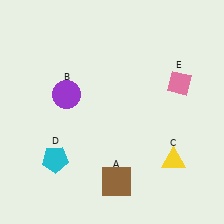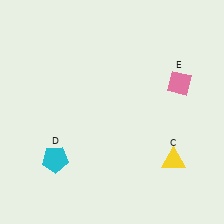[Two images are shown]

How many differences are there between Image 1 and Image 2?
There are 2 differences between the two images.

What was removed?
The purple circle (B), the brown square (A) were removed in Image 2.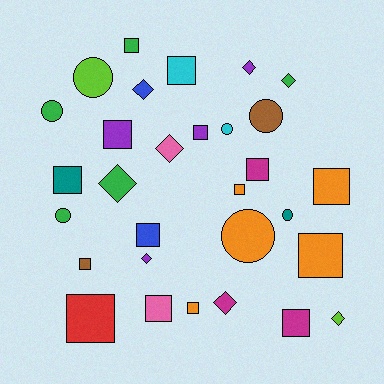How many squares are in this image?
There are 15 squares.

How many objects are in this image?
There are 30 objects.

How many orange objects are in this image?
There are 5 orange objects.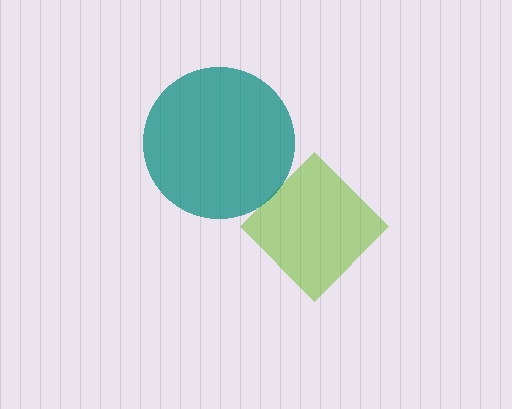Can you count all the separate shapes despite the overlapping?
Yes, there are 2 separate shapes.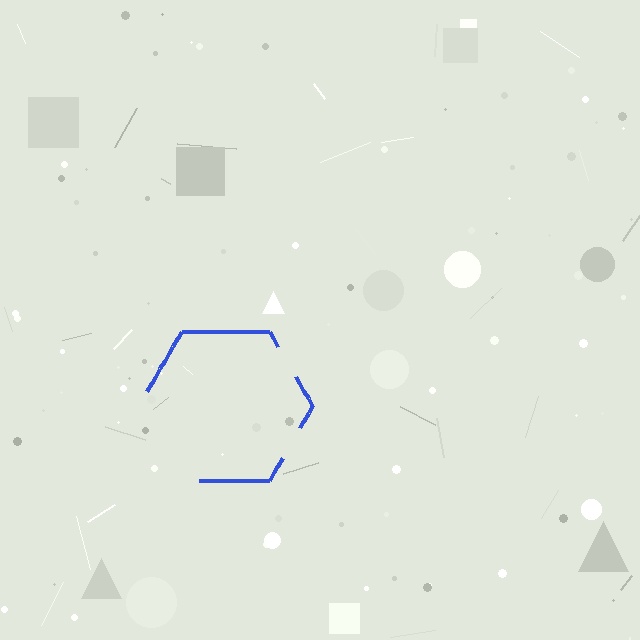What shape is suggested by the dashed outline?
The dashed outline suggests a hexagon.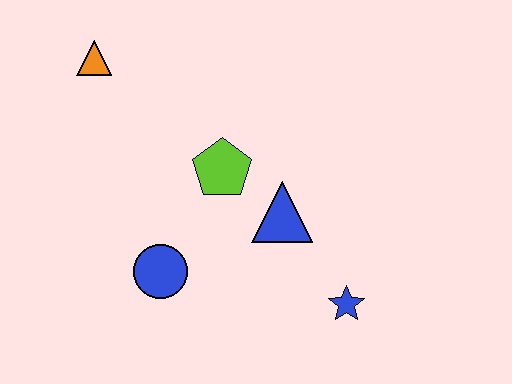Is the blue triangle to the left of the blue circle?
No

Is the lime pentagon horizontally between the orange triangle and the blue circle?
No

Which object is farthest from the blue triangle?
The orange triangle is farthest from the blue triangle.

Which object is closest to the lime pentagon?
The blue triangle is closest to the lime pentagon.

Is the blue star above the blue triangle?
No